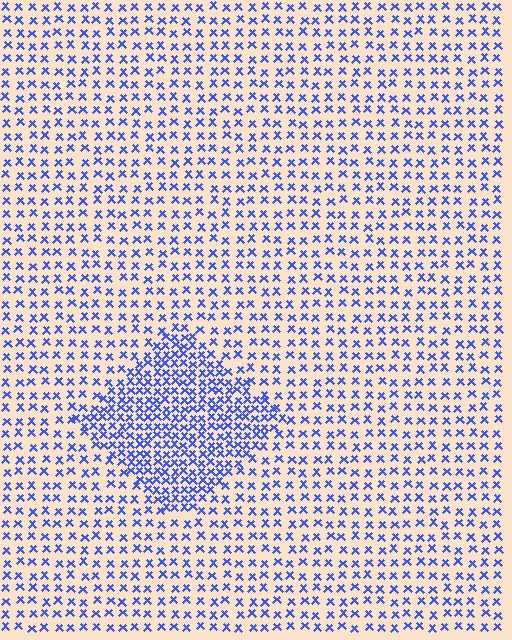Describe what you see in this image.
The image contains small blue elements arranged at two different densities. A diamond-shaped region is visible where the elements are more densely packed than the surrounding area.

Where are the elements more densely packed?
The elements are more densely packed inside the diamond boundary.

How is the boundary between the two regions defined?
The boundary is defined by a change in element density (approximately 2.1x ratio). All elements are the same color, size, and shape.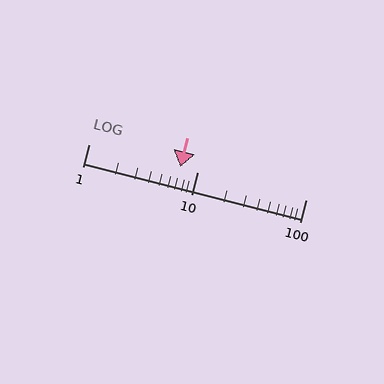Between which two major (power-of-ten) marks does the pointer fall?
The pointer is between 1 and 10.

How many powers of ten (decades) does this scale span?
The scale spans 2 decades, from 1 to 100.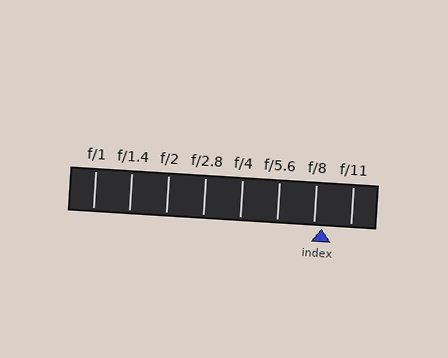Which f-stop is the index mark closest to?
The index mark is closest to f/8.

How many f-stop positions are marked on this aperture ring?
There are 8 f-stop positions marked.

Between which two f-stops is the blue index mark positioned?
The index mark is between f/8 and f/11.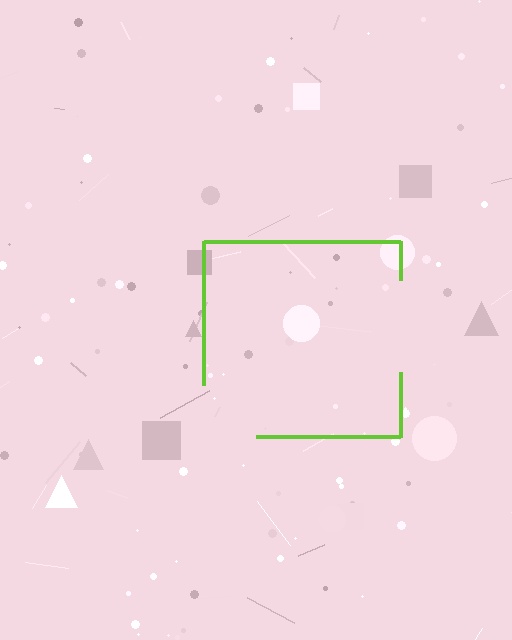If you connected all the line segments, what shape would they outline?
They would outline a square.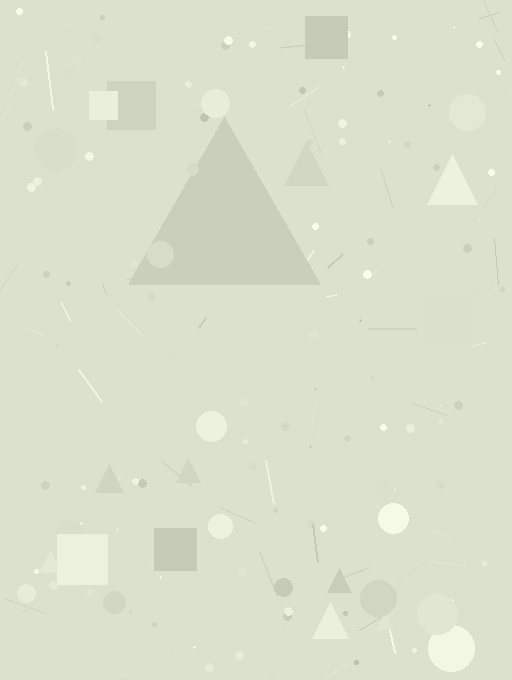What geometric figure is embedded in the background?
A triangle is embedded in the background.